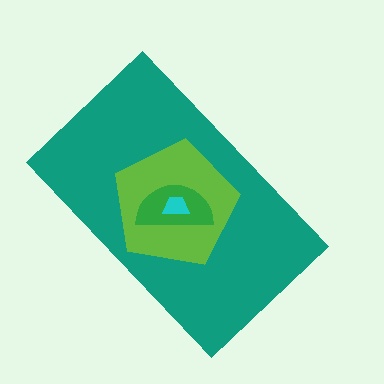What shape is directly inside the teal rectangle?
The lime pentagon.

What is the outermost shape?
The teal rectangle.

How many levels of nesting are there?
4.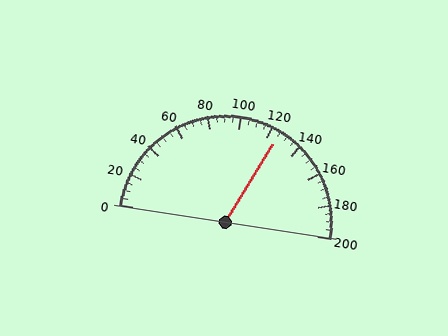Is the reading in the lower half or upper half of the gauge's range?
The reading is in the upper half of the range (0 to 200).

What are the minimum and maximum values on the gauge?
The gauge ranges from 0 to 200.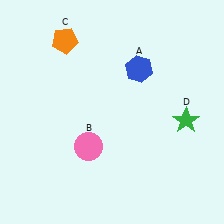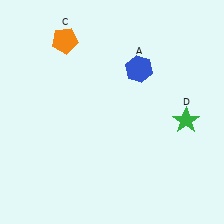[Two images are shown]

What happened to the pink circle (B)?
The pink circle (B) was removed in Image 2. It was in the bottom-left area of Image 1.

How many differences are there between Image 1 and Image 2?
There is 1 difference between the two images.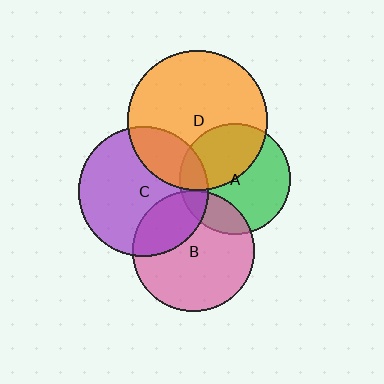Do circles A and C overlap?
Yes.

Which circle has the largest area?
Circle D (orange).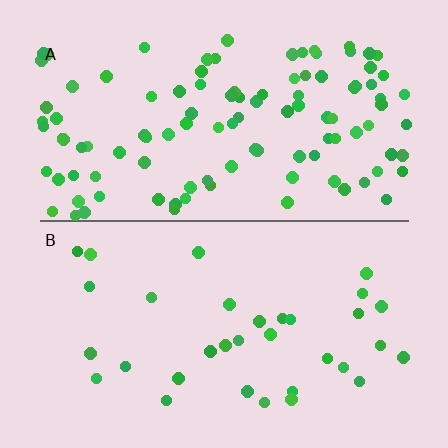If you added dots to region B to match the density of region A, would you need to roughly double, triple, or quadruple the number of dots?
Approximately triple.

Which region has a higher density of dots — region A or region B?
A (the top).